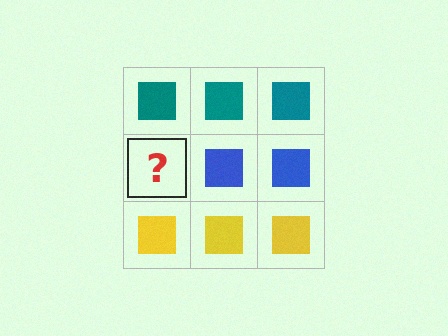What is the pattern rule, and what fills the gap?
The rule is that each row has a consistent color. The gap should be filled with a blue square.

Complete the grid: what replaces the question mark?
The question mark should be replaced with a blue square.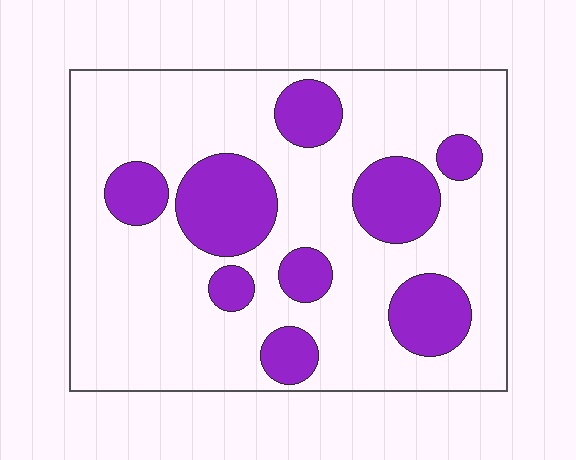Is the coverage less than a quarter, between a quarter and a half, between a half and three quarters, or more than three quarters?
Between a quarter and a half.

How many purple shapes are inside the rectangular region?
9.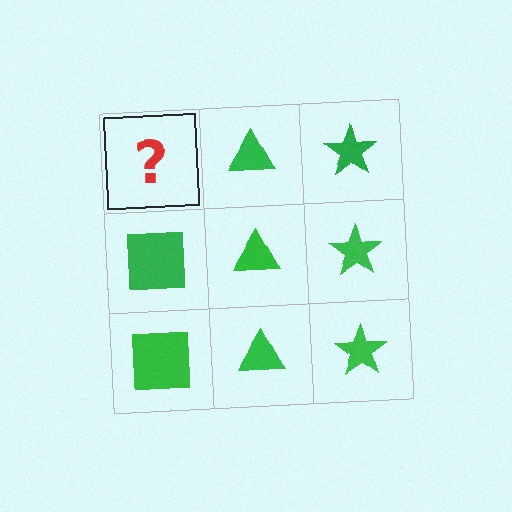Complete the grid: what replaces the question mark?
The question mark should be replaced with a green square.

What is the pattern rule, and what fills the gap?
The rule is that each column has a consistent shape. The gap should be filled with a green square.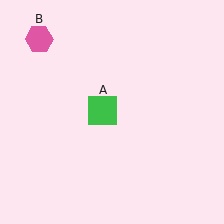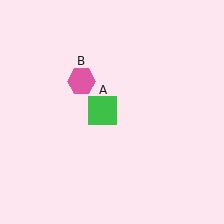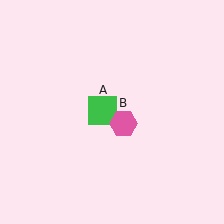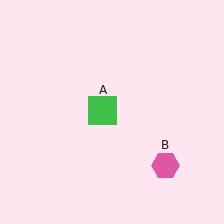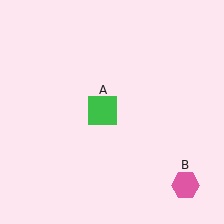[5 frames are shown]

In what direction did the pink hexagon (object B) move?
The pink hexagon (object B) moved down and to the right.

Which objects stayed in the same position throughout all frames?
Green square (object A) remained stationary.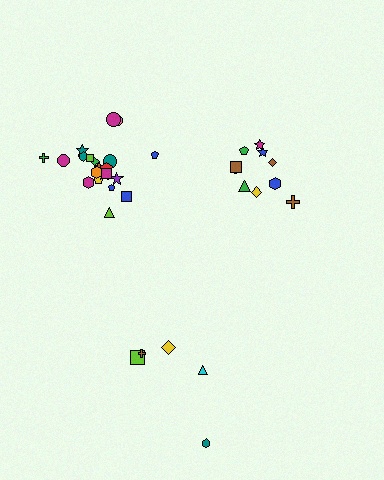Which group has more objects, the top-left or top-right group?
The top-left group.